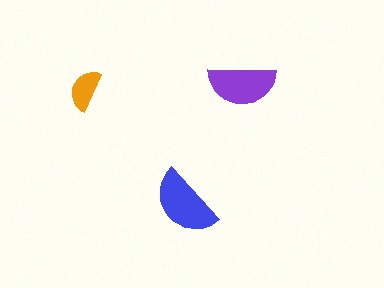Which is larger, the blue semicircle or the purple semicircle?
The blue one.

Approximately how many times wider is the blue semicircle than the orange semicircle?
About 1.5 times wider.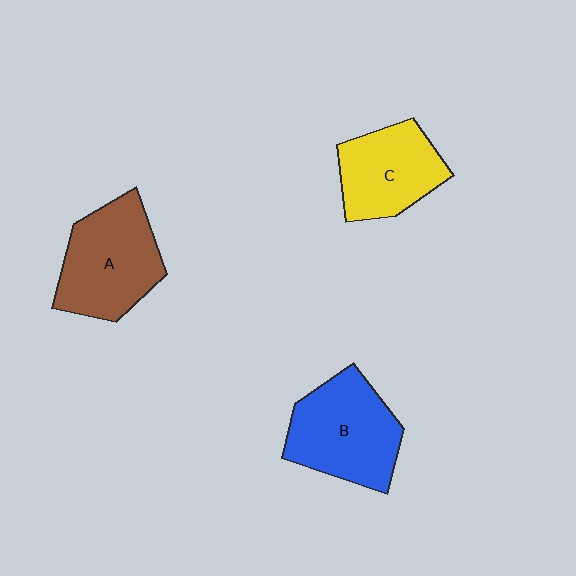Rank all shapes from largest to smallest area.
From largest to smallest: B (blue), A (brown), C (yellow).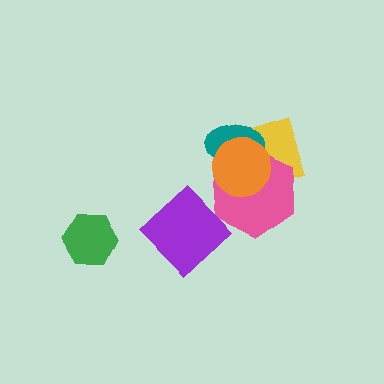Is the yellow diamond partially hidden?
Yes, it is partially covered by another shape.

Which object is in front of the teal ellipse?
The orange circle is in front of the teal ellipse.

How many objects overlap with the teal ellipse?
3 objects overlap with the teal ellipse.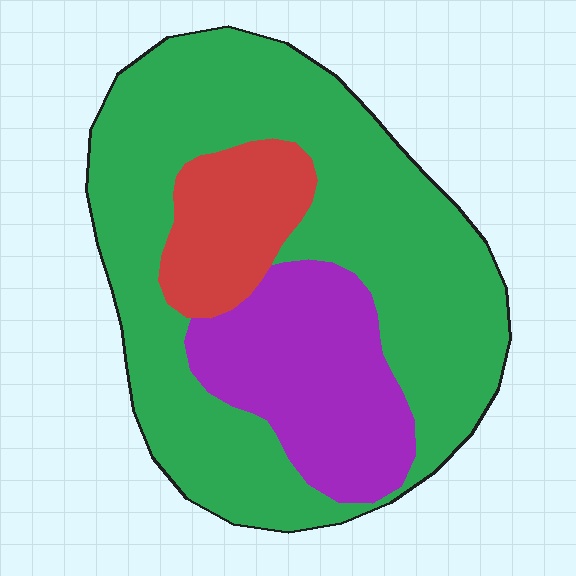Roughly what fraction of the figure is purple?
Purple covers roughly 25% of the figure.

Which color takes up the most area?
Green, at roughly 65%.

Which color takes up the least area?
Red, at roughly 15%.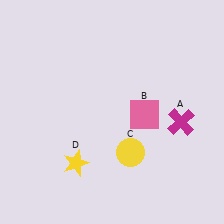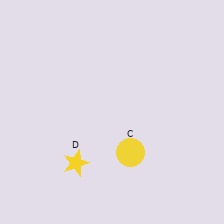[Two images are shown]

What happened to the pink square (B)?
The pink square (B) was removed in Image 2. It was in the bottom-right area of Image 1.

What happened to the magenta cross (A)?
The magenta cross (A) was removed in Image 2. It was in the bottom-right area of Image 1.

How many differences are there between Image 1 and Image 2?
There are 2 differences between the two images.